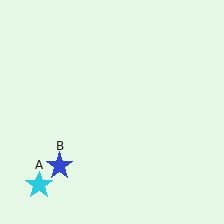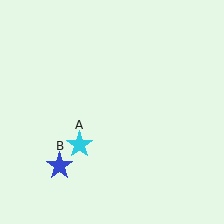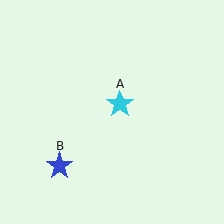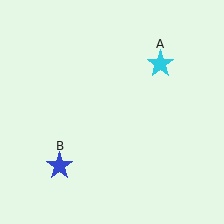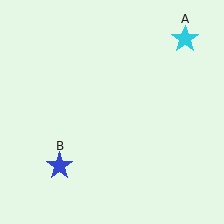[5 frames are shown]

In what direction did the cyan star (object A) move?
The cyan star (object A) moved up and to the right.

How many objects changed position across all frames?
1 object changed position: cyan star (object A).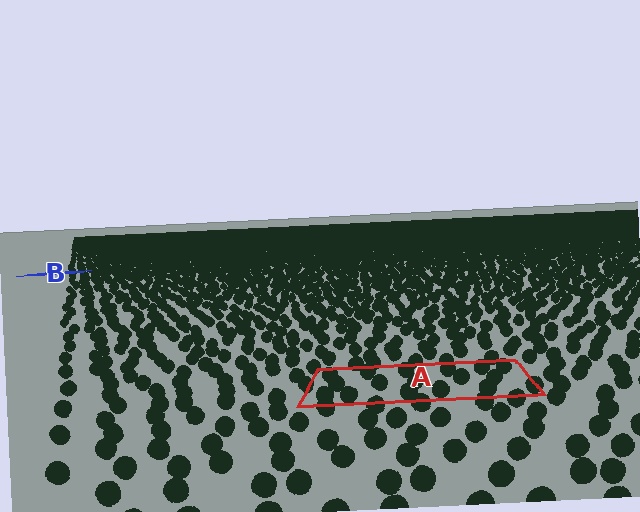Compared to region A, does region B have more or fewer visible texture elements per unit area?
Region B has more texture elements per unit area — they are packed more densely because it is farther away.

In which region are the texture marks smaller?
The texture marks are smaller in region B, because it is farther away.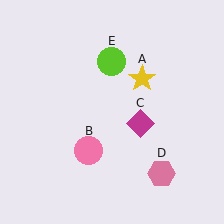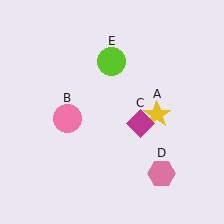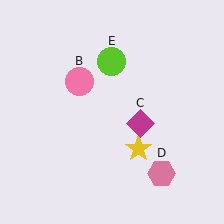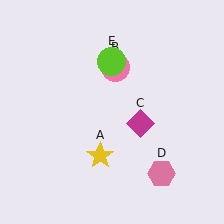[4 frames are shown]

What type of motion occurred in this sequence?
The yellow star (object A), pink circle (object B) rotated clockwise around the center of the scene.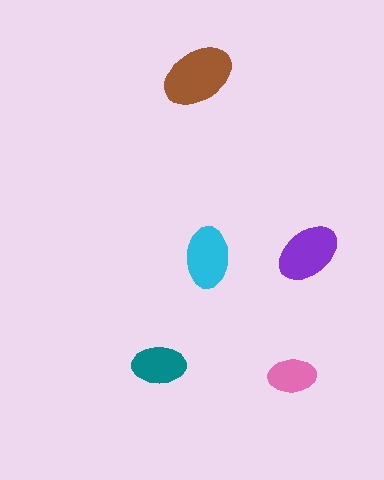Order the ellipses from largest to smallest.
the brown one, the purple one, the cyan one, the teal one, the pink one.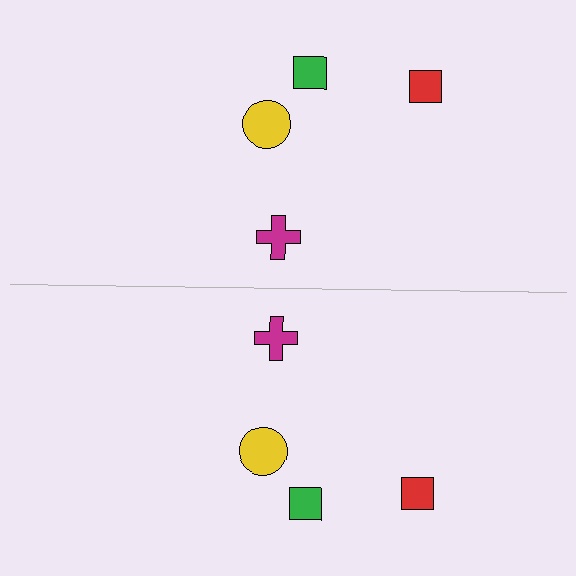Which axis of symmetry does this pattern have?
The pattern has a horizontal axis of symmetry running through the center of the image.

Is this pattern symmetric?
Yes, this pattern has bilateral (reflection) symmetry.